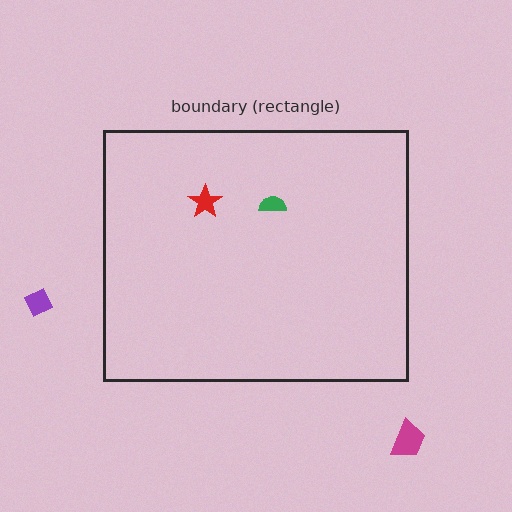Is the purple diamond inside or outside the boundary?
Outside.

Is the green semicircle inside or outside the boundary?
Inside.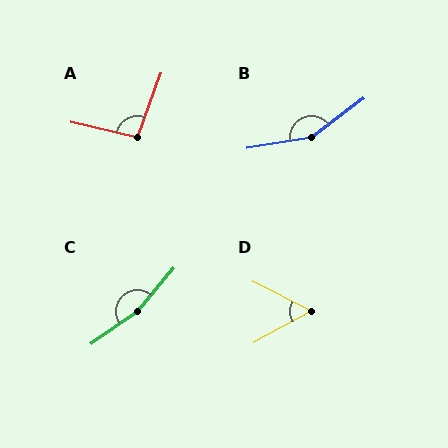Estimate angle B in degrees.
Approximately 152 degrees.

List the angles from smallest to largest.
D (56°), A (97°), B (152°), C (164°).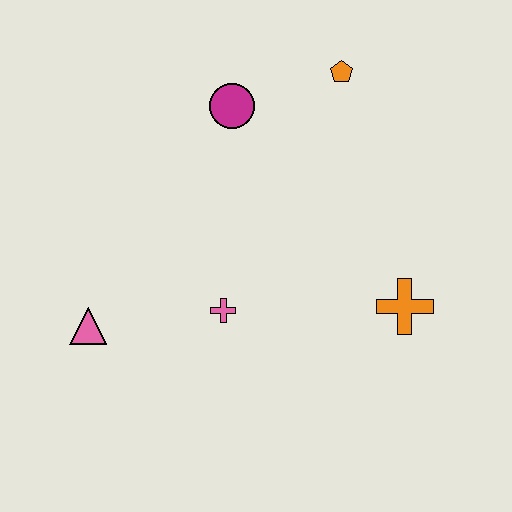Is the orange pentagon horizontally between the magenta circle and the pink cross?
No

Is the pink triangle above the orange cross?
No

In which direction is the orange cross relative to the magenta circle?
The orange cross is below the magenta circle.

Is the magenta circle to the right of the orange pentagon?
No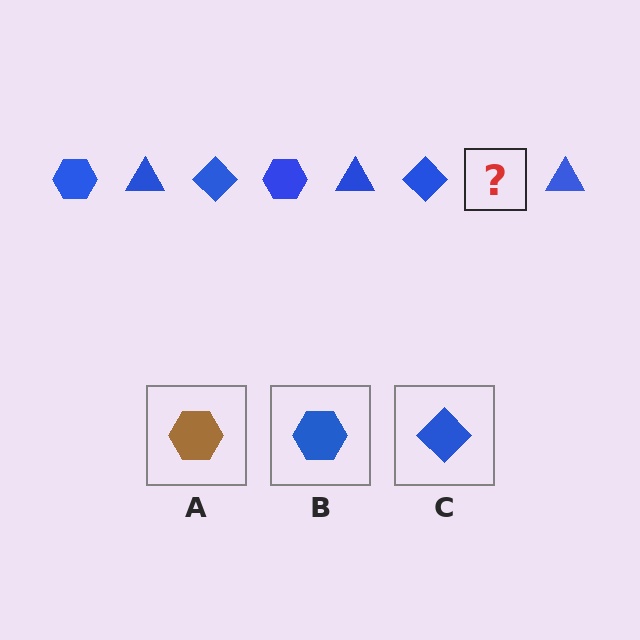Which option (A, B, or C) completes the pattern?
B.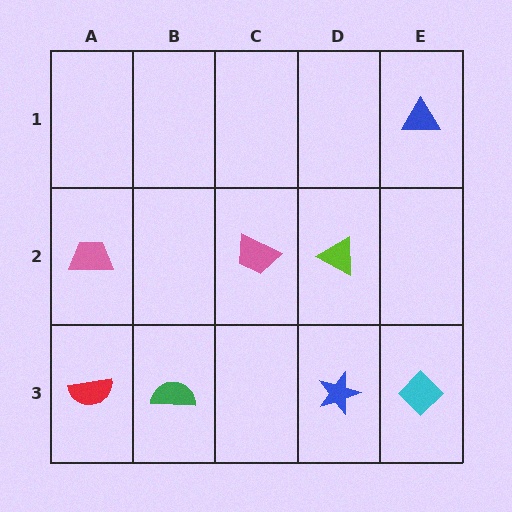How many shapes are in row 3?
4 shapes.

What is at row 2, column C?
A pink trapezoid.